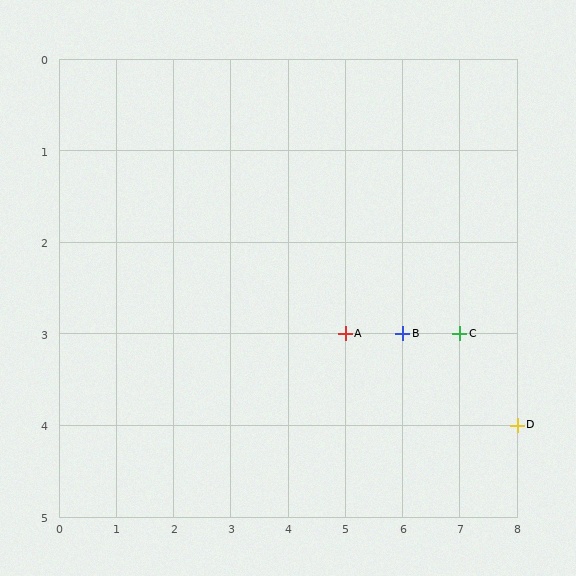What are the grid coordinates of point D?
Point D is at grid coordinates (8, 4).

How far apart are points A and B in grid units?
Points A and B are 1 column apart.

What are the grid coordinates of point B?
Point B is at grid coordinates (6, 3).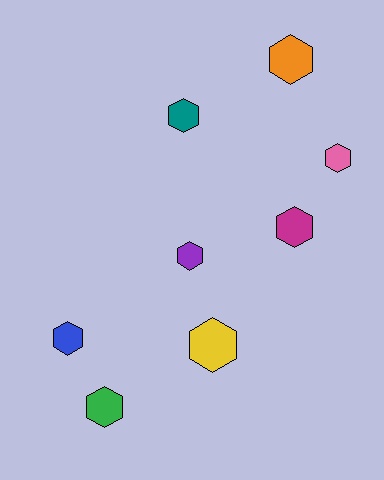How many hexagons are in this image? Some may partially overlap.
There are 8 hexagons.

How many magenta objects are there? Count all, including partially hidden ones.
There is 1 magenta object.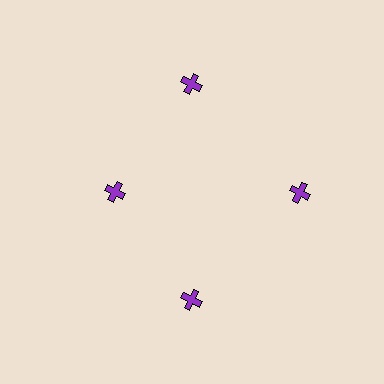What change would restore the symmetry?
The symmetry would be restored by moving it outward, back onto the ring so that all 4 crosses sit at equal angles and equal distance from the center.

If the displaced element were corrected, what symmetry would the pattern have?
It would have 4-fold rotational symmetry — the pattern would map onto itself every 90 degrees.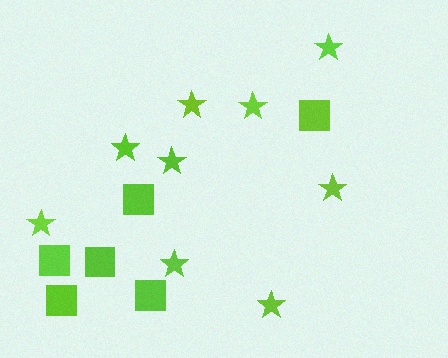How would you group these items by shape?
There are 2 groups: one group of squares (6) and one group of stars (9).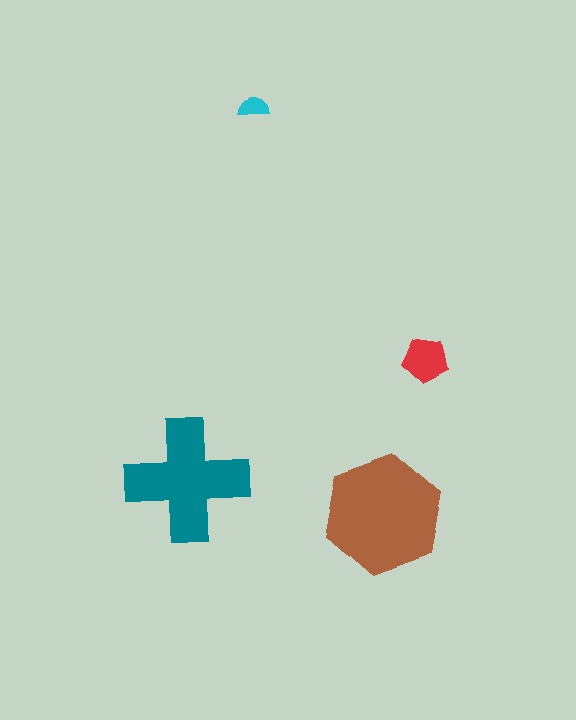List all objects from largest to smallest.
The brown hexagon, the teal cross, the red pentagon, the cyan semicircle.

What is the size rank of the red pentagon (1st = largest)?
3rd.